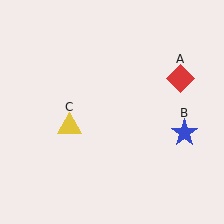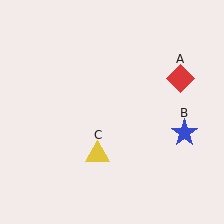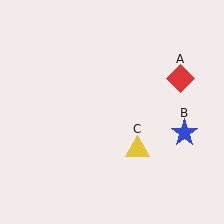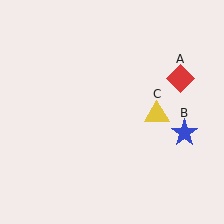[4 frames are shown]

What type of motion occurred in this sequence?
The yellow triangle (object C) rotated counterclockwise around the center of the scene.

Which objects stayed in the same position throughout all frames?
Red diamond (object A) and blue star (object B) remained stationary.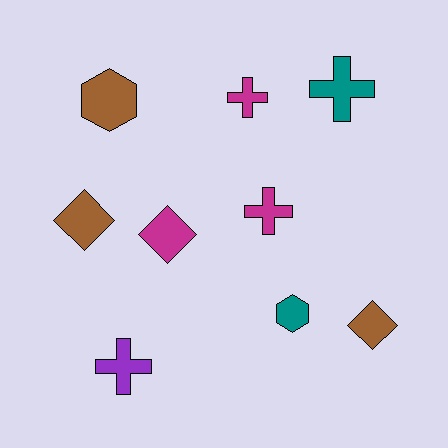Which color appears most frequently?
Magenta, with 3 objects.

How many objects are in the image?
There are 9 objects.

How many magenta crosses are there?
There are 2 magenta crosses.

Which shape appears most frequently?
Cross, with 4 objects.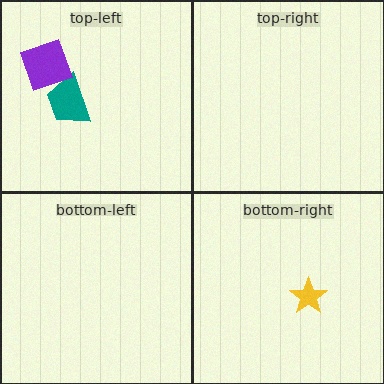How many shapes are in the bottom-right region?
1.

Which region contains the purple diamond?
The top-left region.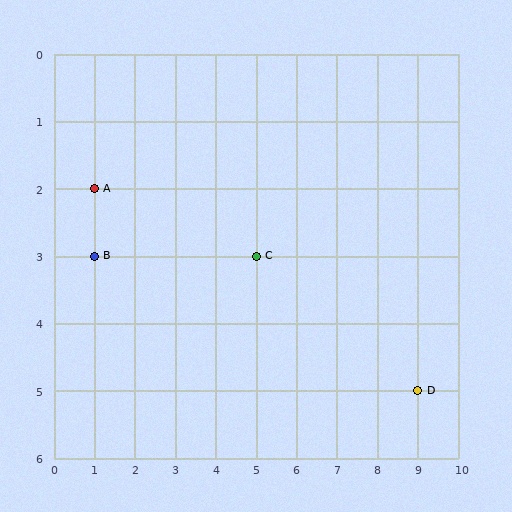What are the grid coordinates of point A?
Point A is at grid coordinates (1, 2).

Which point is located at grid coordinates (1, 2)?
Point A is at (1, 2).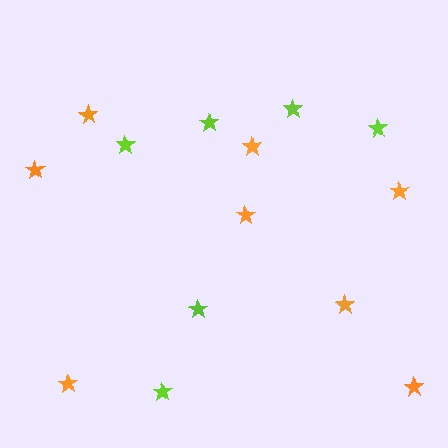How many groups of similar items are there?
There are 2 groups: one group of lime stars (6) and one group of orange stars (8).